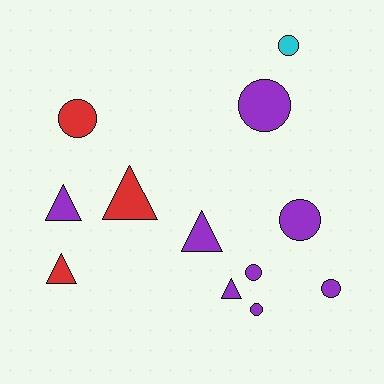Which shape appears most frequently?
Circle, with 7 objects.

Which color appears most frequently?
Purple, with 8 objects.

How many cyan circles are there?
There is 1 cyan circle.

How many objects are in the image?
There are 12 objects.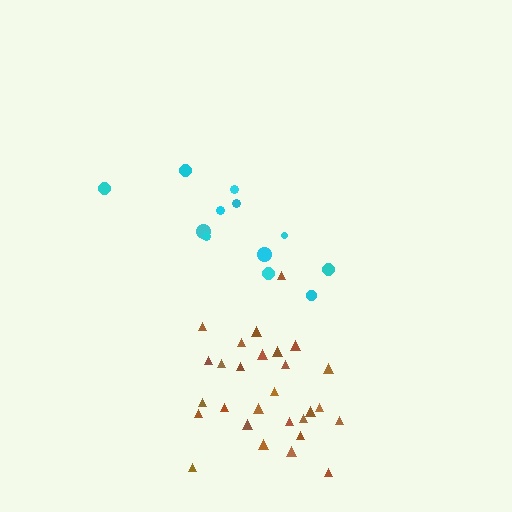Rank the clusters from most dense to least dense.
brown, cyan.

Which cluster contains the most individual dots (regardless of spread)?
Brown (28).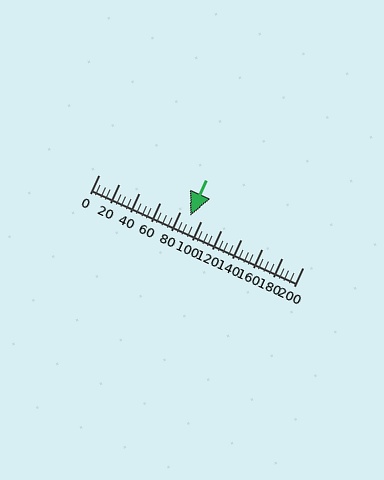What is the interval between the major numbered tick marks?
The major tick marks are spaced 20 units apart.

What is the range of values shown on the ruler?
The ruler shows values from 0 to 200.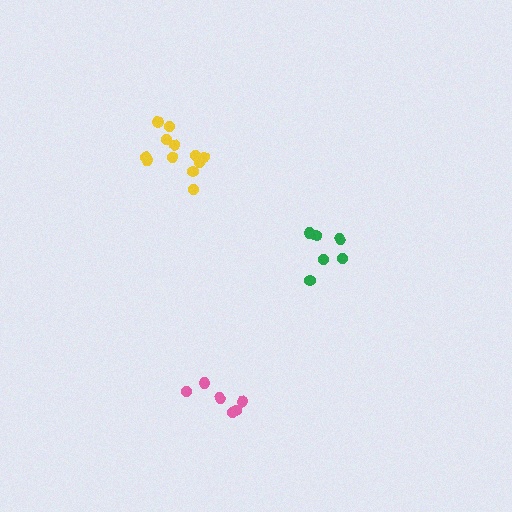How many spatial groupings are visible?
There are 3 spatial groupings.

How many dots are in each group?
Group 1: 6 dots, Group 2: 6 dots, Group 3: 12 dots (24 total).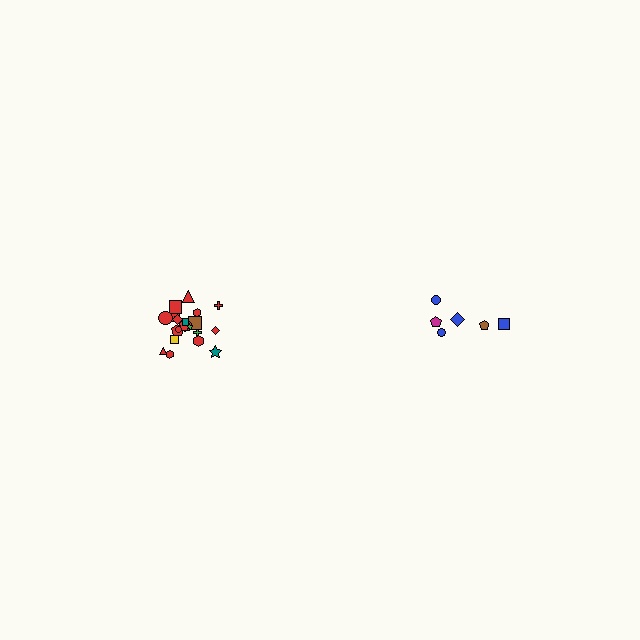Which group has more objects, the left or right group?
The left group.